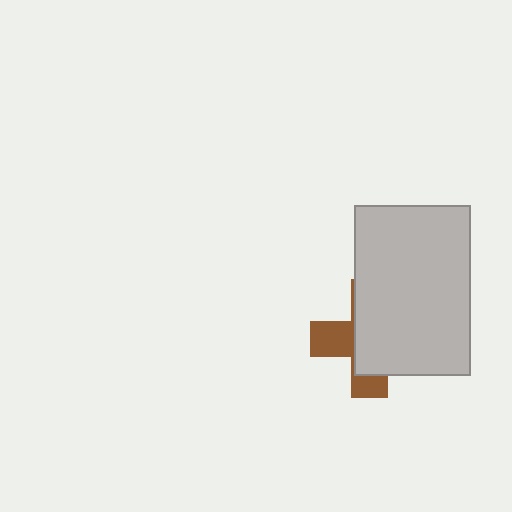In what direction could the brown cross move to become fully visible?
The brown cross could move left. That would shift it out from behind the light gray rectangle entirely.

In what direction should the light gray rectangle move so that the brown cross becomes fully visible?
The light gray rectangle should move right. That is the shortest direction to clear the overlap and leave the brown cross fully visible.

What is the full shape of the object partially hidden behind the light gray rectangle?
The partially hidden object is a brown cross.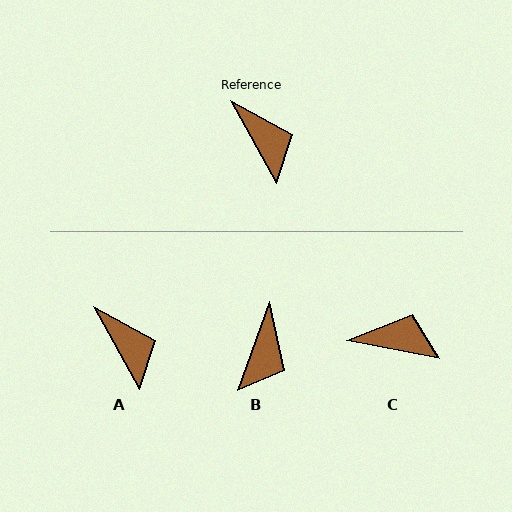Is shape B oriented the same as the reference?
No, it is off by about 49 degrees.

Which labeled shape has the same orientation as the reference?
A.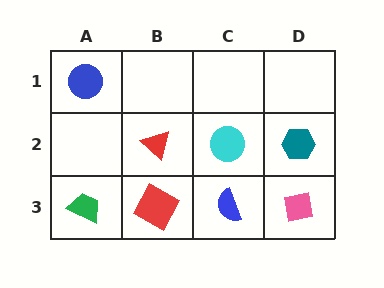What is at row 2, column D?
A teal hexagon.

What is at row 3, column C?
A blue semicircle.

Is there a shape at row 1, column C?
No, that cell is empty.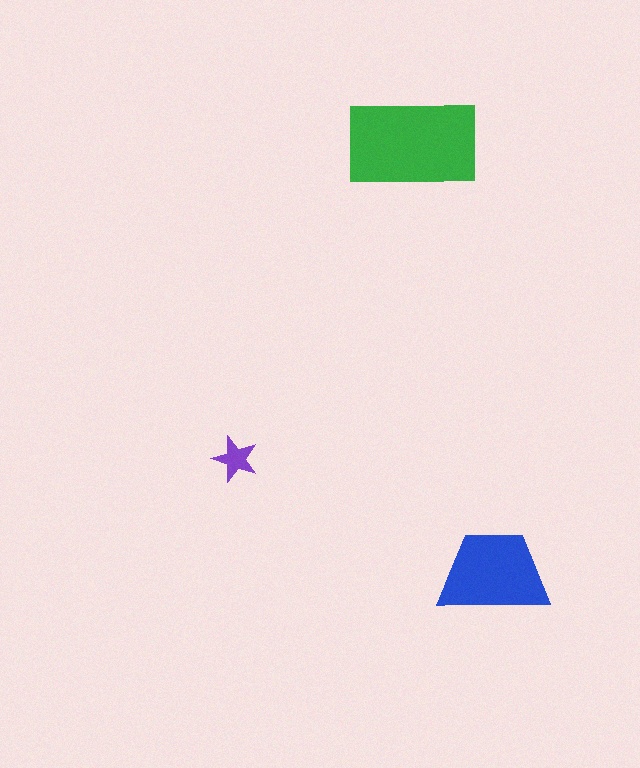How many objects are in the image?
There are 3 objects in the image.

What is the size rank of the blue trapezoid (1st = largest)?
2nd.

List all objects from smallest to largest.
The purple star, the blue trapezoid, the green rectangle.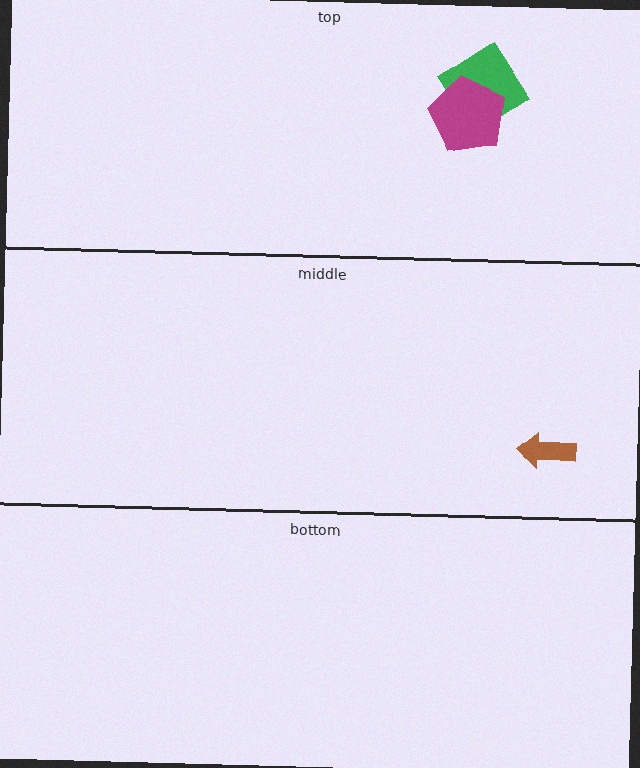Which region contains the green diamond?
The top region.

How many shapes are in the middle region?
1.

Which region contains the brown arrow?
The middle region.